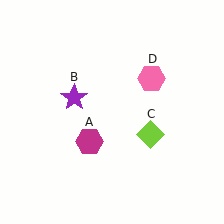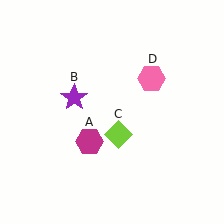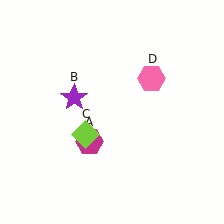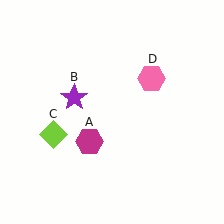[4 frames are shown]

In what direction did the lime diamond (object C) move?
The lime diamond (object C) moved left.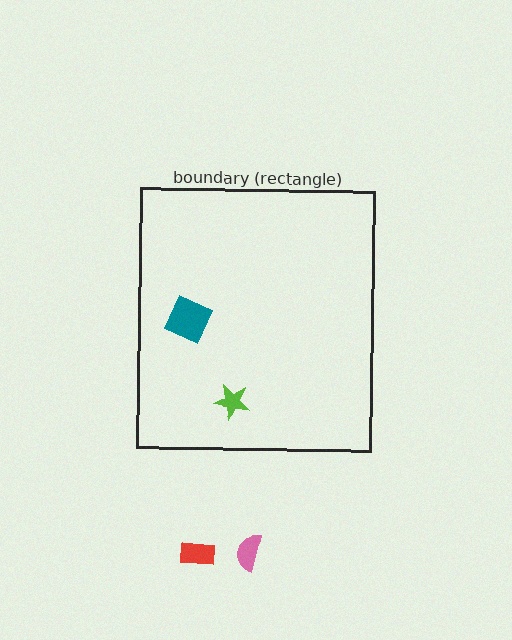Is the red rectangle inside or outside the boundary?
Outside.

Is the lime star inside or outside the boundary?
Inside.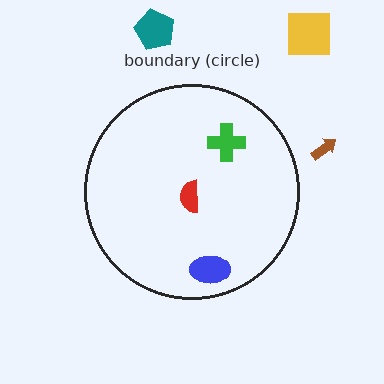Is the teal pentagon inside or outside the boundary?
Outside.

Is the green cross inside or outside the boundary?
Inside.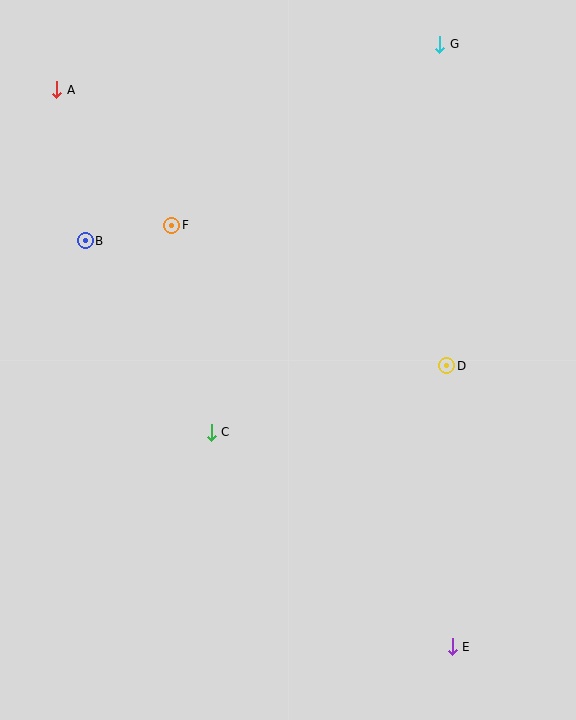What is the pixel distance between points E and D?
The distance between E and D is 281 pixels.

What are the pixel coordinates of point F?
Point F is at (172, 225).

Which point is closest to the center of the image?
Point C at (211, 432) is closest to the center.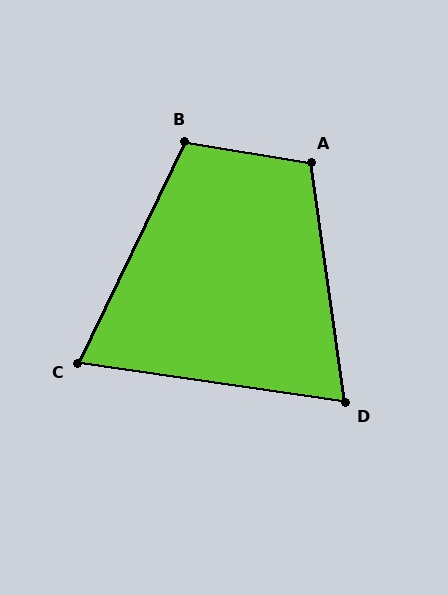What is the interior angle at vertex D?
Approximately 74 degrees (acute).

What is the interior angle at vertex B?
Approximately 106 degrees (obtuse).